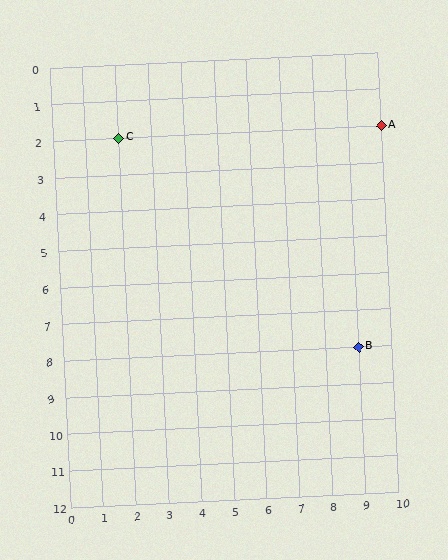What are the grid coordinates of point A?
Point A is at grid coordinates (10, 2).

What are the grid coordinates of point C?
Point C is at grid coordinates (2, 2).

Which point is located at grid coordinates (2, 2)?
Point C is at (2, 2).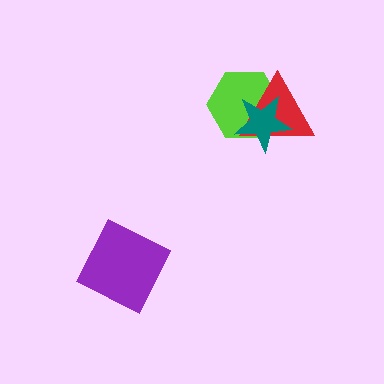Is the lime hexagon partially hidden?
Yes, it is partially covered by another shape.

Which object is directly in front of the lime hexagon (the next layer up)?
The red triangle is directly in front of the lime hexagon.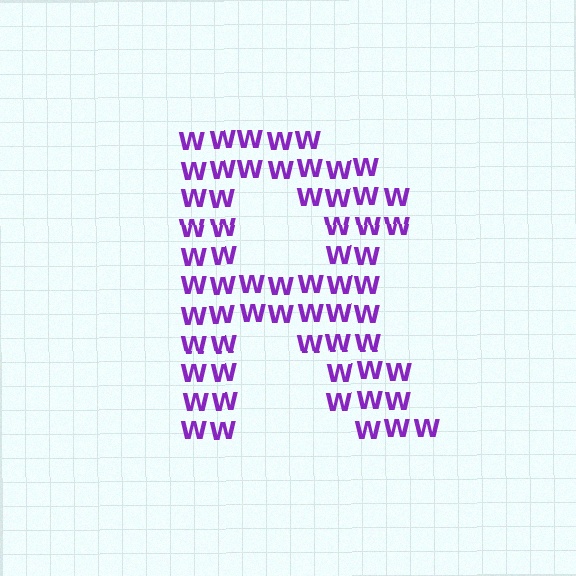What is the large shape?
The large shape is the letter R.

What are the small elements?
The small elements are letter W's.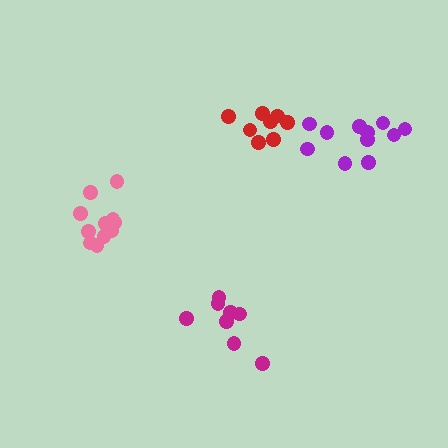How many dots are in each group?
Group 1: 12 dots, Group 2: 8 dots, Group 3: 8 dots, Group 4: 11 dots (39 total).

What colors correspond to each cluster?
The clusters are colored: pink, red, magenta, purple.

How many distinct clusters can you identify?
There are 4 distinct clusters.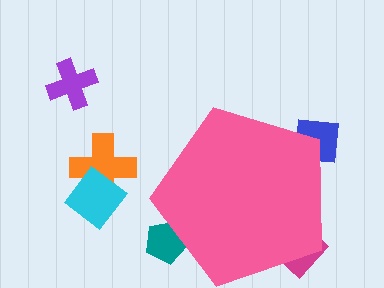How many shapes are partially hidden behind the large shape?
3 shapes are partially hidden.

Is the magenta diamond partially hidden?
Yes, the magenta diamond is partially hidden behind the pink pentagon.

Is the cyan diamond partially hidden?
No, the cyan diamond is fully visible.